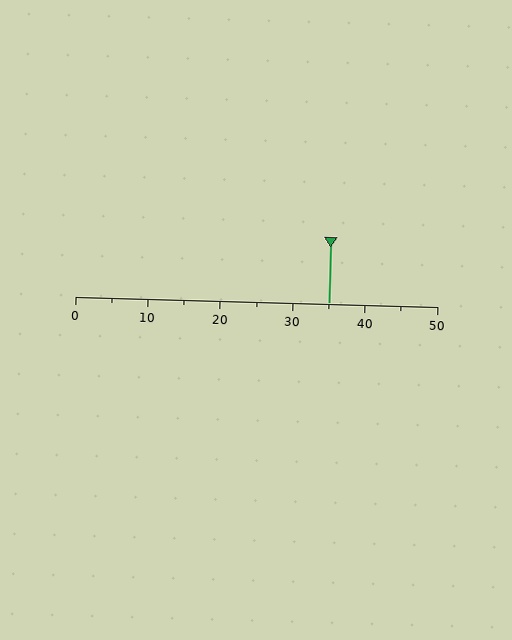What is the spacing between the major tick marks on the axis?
The major ticks are spaced 10 apart.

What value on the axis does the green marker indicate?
The marker indicates approximately 35.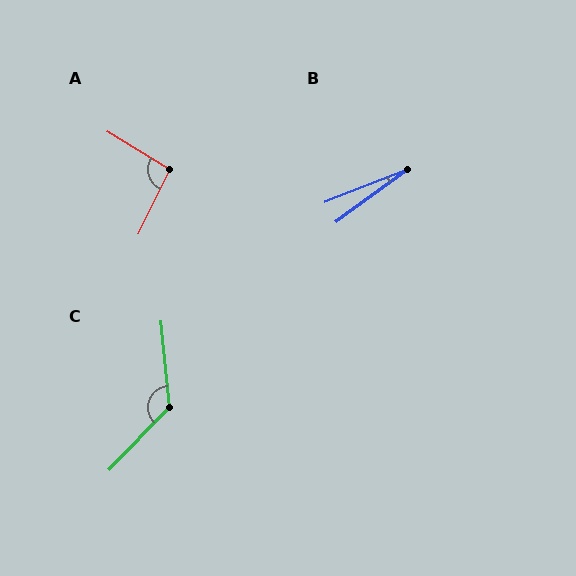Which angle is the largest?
C, at approximately 130 degrees.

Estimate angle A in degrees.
Approximately 95 degrees.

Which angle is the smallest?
B, at approximately 15 degrees.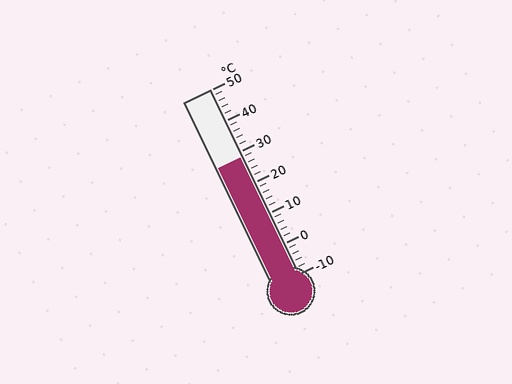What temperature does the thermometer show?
The thermometer shows approximately 28°C.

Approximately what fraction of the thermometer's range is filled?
The thermometer is filled to approximately 65% of its range.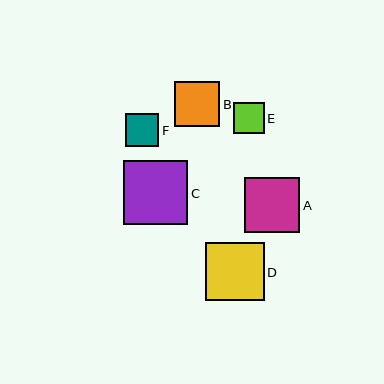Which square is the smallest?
Square E is the smallest with a size of approximately 31 pixels.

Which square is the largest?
Square C is the largest with a size of approximately 64 pixels.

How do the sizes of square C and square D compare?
Square C and square D are approximately the same size.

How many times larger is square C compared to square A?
Square C is approximately 1.2 times the size of square A.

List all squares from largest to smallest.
From largest to smallest: C, D, A, B, F, E.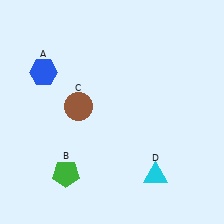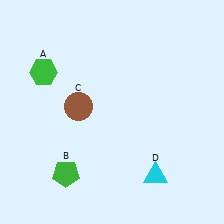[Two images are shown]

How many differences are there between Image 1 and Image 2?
There is 1 difference between the two images.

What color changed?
The hexagon (A) changed from blue in Image 1 to green in Image 2.